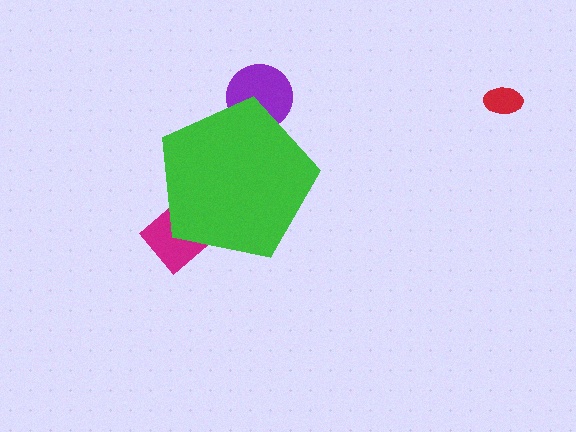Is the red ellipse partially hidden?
No, the red ellipse is fully visible.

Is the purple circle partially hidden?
Yes, the purple circle is partially hidden behind the green pentagon.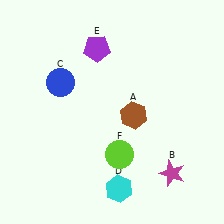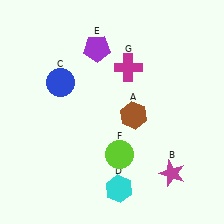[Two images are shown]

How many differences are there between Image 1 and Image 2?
There is 1 difference between the two images.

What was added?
A magenta cross (G) was added in Image 2.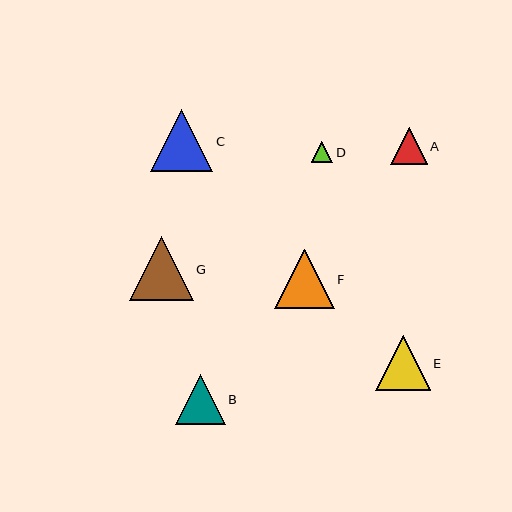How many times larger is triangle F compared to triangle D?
Triangle F is approximately 2.8 times the size of triangle D.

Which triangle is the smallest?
Triangle D is the smallest with a size of approximately 21 pixels.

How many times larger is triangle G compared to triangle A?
Triangle G is approximately 1.7 times the size of triangle A.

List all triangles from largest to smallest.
From largest to smallest: G, C, F, E, B, A, D.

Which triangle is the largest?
Triangle G is the largest with a size of approximately 63 pixels.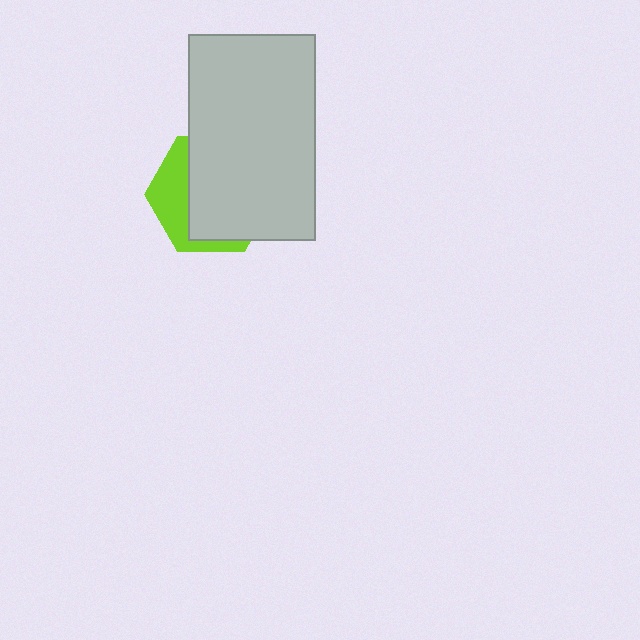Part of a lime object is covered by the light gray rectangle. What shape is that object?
It is a hexagon.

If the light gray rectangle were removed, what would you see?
You would see the complete lime hexagon.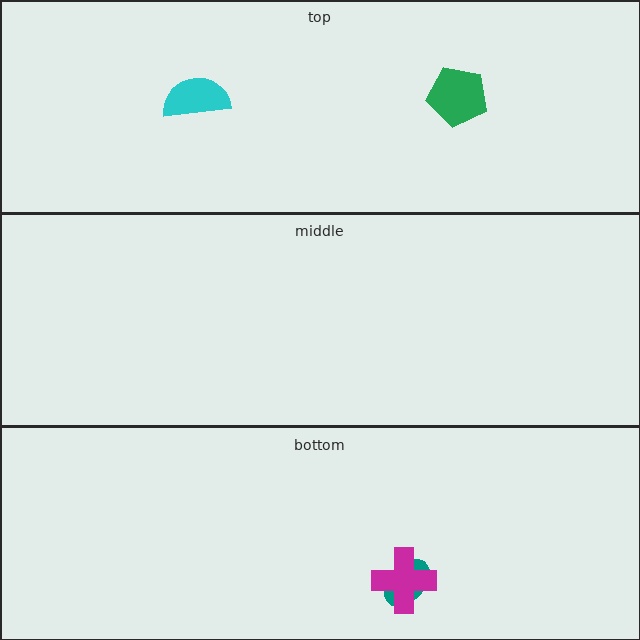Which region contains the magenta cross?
The bottom region.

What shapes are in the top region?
The cyan semicircle, the green pentagon.